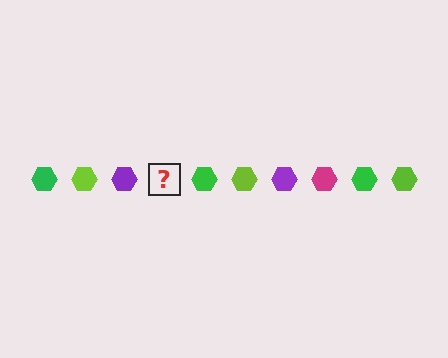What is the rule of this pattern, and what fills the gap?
The rule is that the pattern cycles through green, lime, purple, magenta hexagons. The gap should be filled with a magenta hexagon.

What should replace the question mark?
The question mark should be replaced with a magenta hexagon.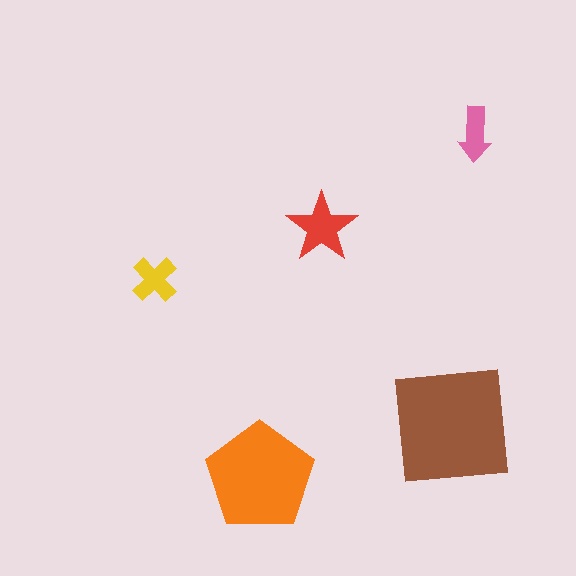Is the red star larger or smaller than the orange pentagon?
Smaller.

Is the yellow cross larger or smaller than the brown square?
Smaller.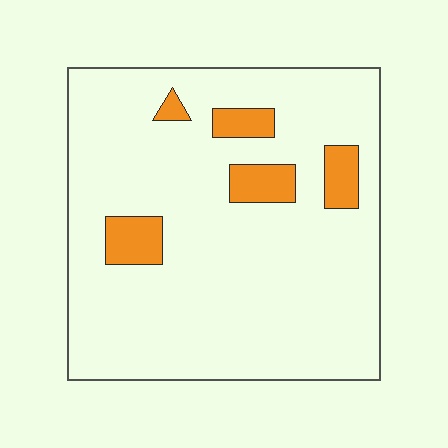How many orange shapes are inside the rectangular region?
5.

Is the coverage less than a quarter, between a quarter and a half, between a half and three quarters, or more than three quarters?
Less than a quarter.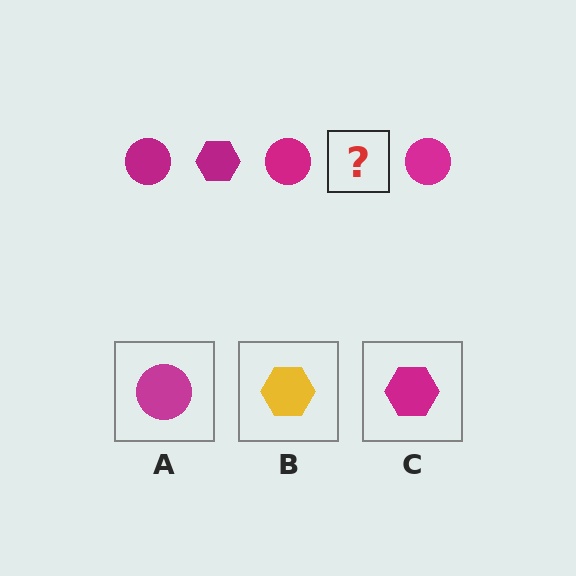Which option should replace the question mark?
Option C.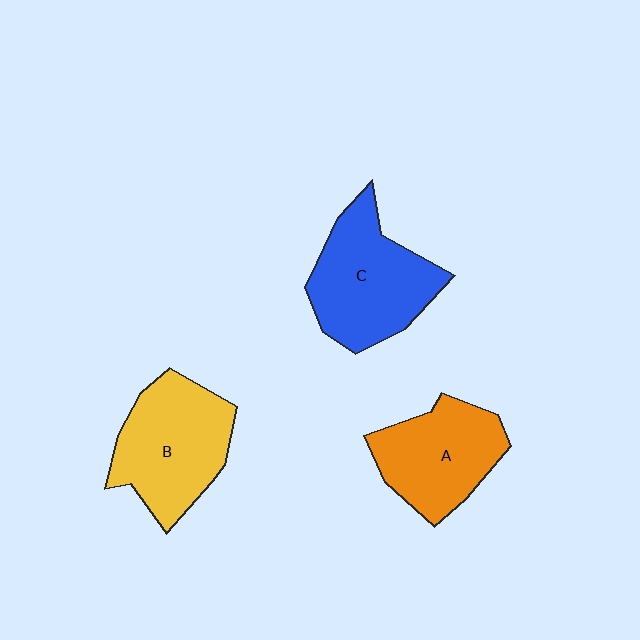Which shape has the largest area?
Shape C (blue).